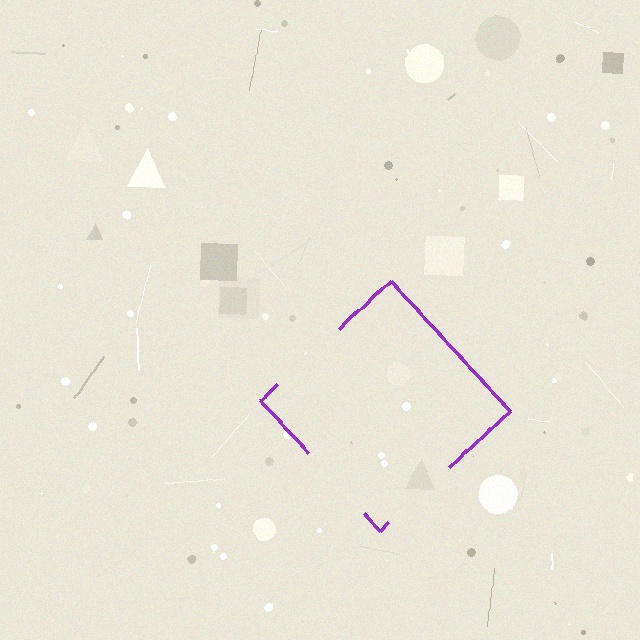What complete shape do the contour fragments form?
The contour fragments form a diamond.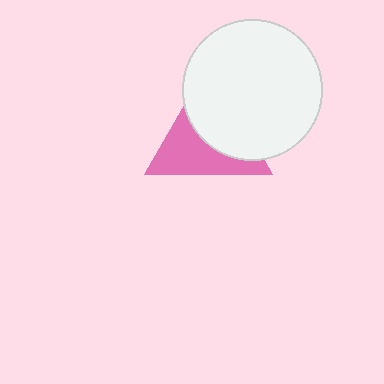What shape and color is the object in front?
The object in front is a white circle.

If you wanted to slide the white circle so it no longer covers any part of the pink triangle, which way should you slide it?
Slide it toward the upper-right — that is the most direct way to separate the two shapes.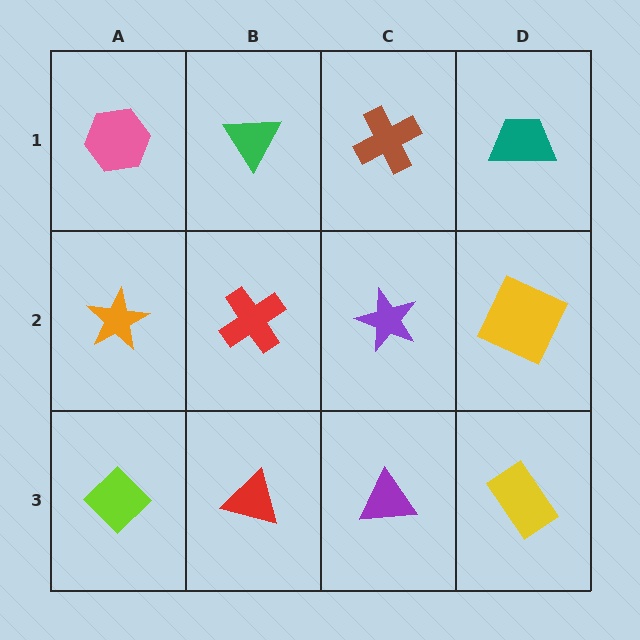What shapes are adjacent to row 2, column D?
A teal trapezoid (row 1, column D), a yellow rectangle (row 3, column D), a purple star (row 2, column C).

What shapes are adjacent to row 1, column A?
An orange star (row 2, column A), a green triangle (row 1, column B).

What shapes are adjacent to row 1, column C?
A purple star (row 2, column C), a green triangle (row 1, column B), a teal trapezoid (row 1, column D).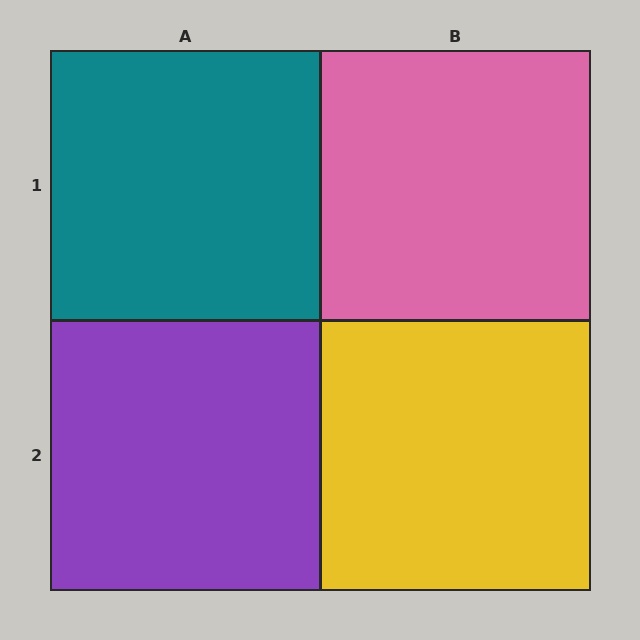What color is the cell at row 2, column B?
Yellow.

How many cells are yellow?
1 cell is yellow.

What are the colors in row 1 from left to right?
Teal, pink.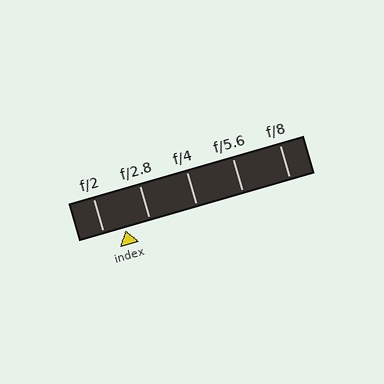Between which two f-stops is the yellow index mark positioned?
The index mark is between f/2 and f/2.8.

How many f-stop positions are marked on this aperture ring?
There are 5 f-stop positions marked.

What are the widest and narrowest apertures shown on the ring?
The widest aperture shown is f/2 and the narrowest is f/8.